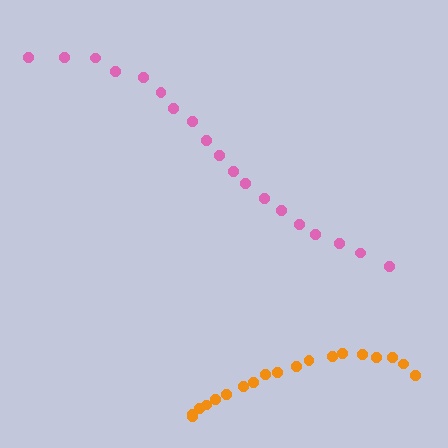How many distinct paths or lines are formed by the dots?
There are 2 distinct paths.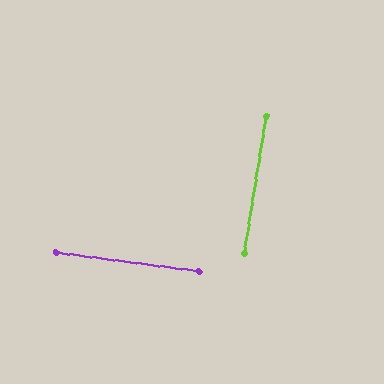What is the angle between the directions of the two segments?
Approximately 88 degrees.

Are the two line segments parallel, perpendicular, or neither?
Perpendicular — they meet at approximately 88°.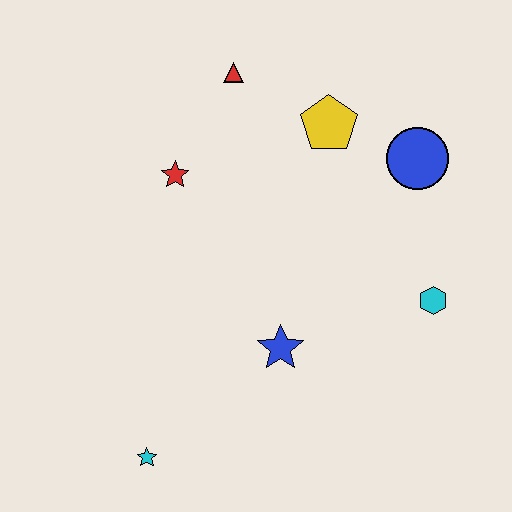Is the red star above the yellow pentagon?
No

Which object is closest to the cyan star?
The blue star is closest to the cyan star.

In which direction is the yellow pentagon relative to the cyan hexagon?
The yellow pentagon is above the cyan hexagon.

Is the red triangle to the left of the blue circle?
Yes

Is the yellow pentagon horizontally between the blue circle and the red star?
Yes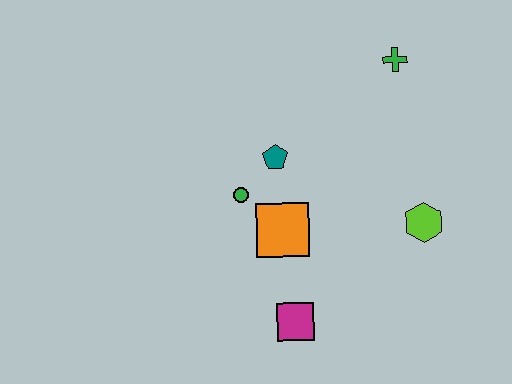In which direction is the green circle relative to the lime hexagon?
The green circle is to the left of the lime hexagon.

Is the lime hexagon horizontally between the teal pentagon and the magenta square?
No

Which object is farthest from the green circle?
The green cross is farthest from the green circle.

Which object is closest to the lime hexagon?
The orange square is closest to the lime hexagon.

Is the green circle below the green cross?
Yes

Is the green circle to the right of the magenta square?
No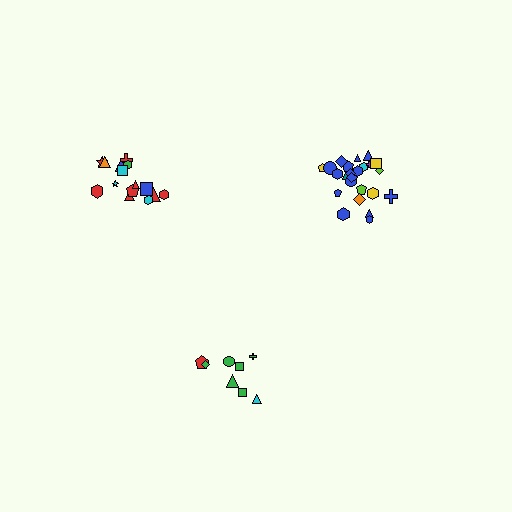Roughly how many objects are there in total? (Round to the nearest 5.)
Roughly 50 objects in total.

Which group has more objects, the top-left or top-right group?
The top-right group.